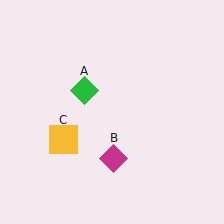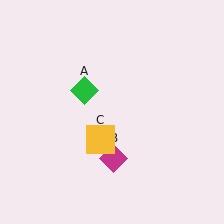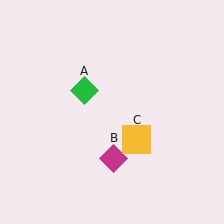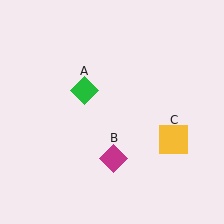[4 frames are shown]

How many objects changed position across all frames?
1 object changed position: yellow square (object C).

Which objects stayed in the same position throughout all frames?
Green diamond (object A) and magenta diamond (object B) remained stationary.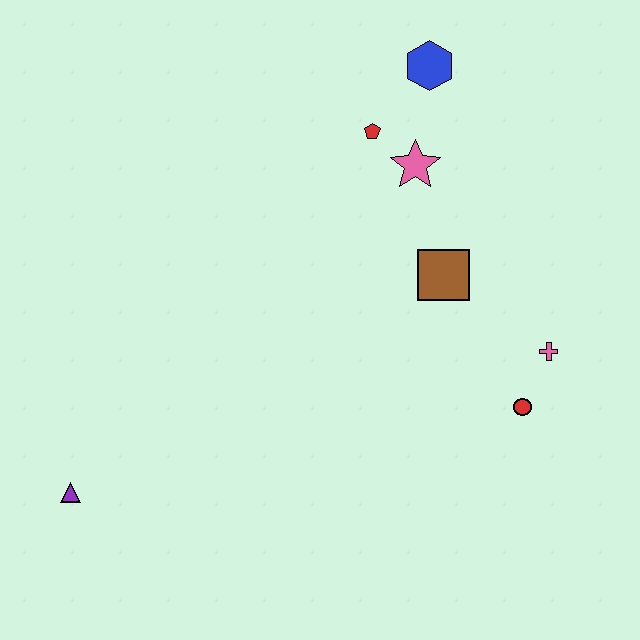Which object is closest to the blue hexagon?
The red pentagon is closest to the blue hexagon.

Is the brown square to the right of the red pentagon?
Yes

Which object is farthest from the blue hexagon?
The purple triangle is farthest from the blue hexagon.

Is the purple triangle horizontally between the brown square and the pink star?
No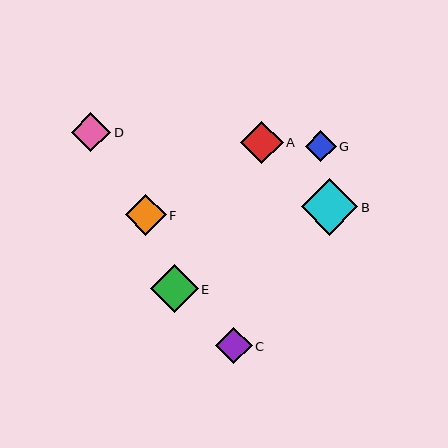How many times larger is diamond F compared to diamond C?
Diamond F is approximately 1.1 times the size of diamond C.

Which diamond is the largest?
Diamond B is the largest with a size of approximately 57 pixels.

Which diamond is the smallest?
Diamond G is the smallest with a size of approximately 31 pixels.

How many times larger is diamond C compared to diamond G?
Diamond C is approximately 1.2 times the size of diamond G.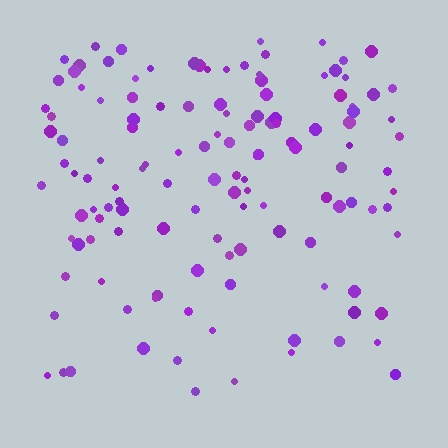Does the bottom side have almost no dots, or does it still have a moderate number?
Still a moderate number, just noticeably fewer than the top.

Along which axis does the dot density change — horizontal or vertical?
Vertical.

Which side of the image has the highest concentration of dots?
The top.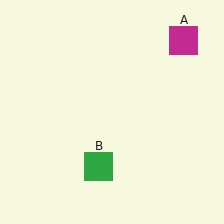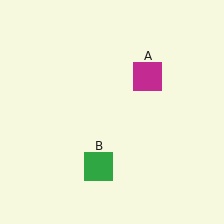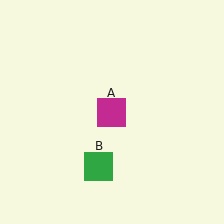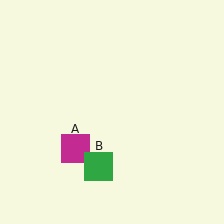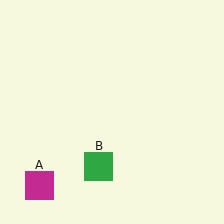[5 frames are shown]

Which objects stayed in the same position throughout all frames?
Green square (object B) remained stationary.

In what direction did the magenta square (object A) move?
The magenta square (object A) moved down and to the left.